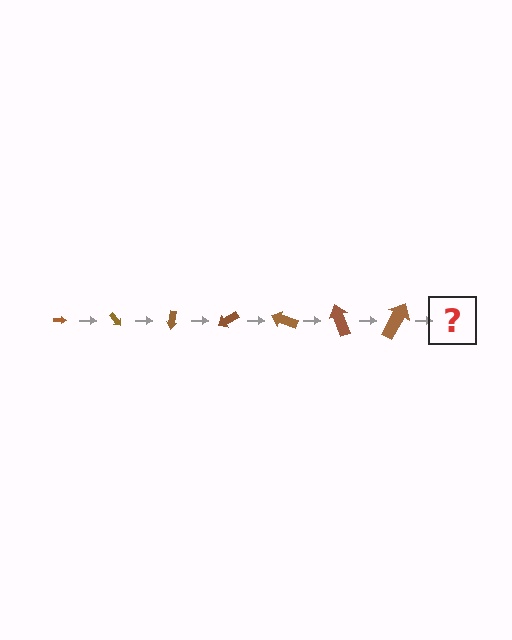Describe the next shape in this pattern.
It should be an arrow, larger than the previous one and rotated 350 degrees from the start.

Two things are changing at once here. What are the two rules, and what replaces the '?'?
The two rules are that the arrow grows larger each step and it rotates 50 degrees each step. The '?' should be an arrow, larger than the previous one and rotated 350 degrees from the start.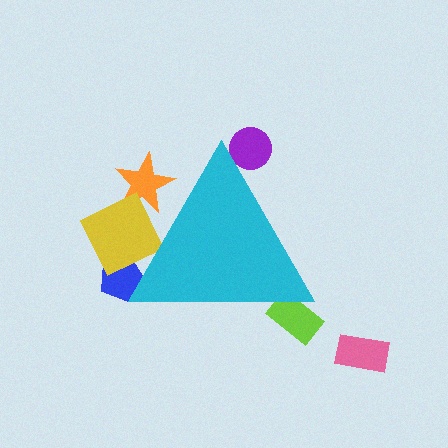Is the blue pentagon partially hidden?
Yes, the blue pentagon is partially hidden behind the cyan triangle.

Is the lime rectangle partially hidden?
Yes, the lime rectangle is partially hidden behind the cyan triangle.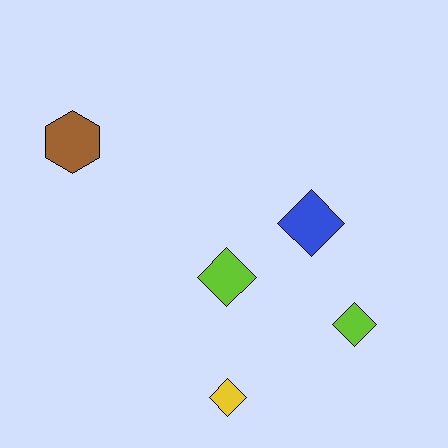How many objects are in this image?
There are 5 objects.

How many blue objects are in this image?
There is 1 blue object.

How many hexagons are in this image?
There is 1 hexagon.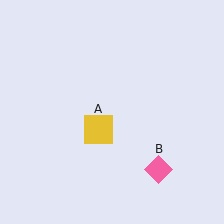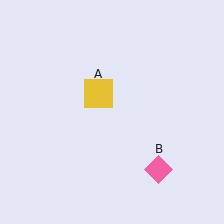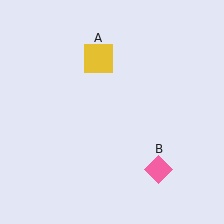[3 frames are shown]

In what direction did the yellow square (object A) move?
The yellow square (object A) moved up.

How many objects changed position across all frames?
1 object changed position: yellow square (object A).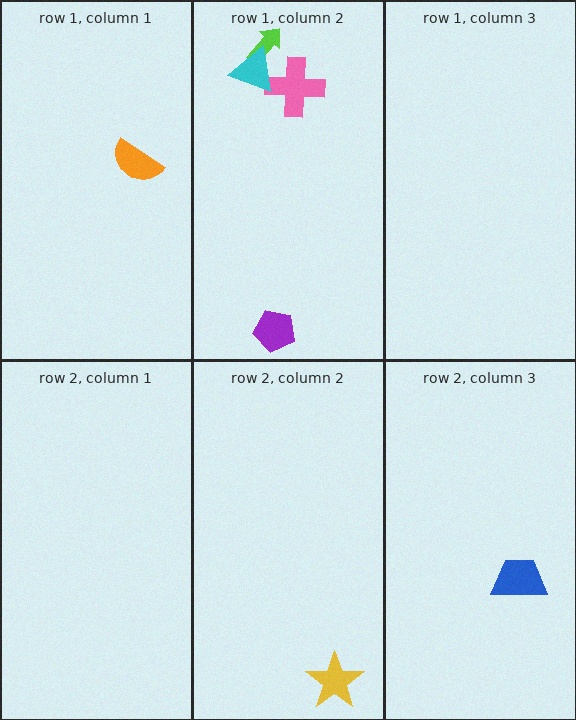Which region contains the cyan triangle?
The row 1, column 2 region.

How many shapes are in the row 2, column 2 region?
1.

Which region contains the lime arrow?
The row 1, column 2 region.